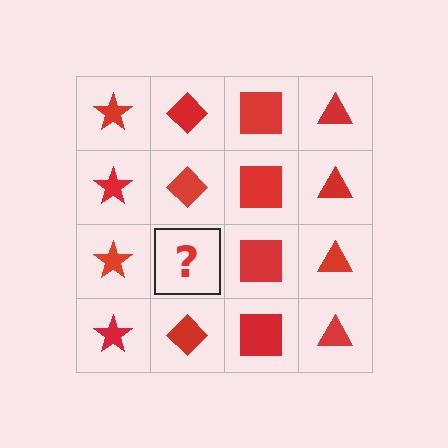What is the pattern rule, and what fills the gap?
The rule is that each column has a consistent shape. The gap should be filled with a red diamond.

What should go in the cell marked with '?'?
The missing cell should contain a red diamond.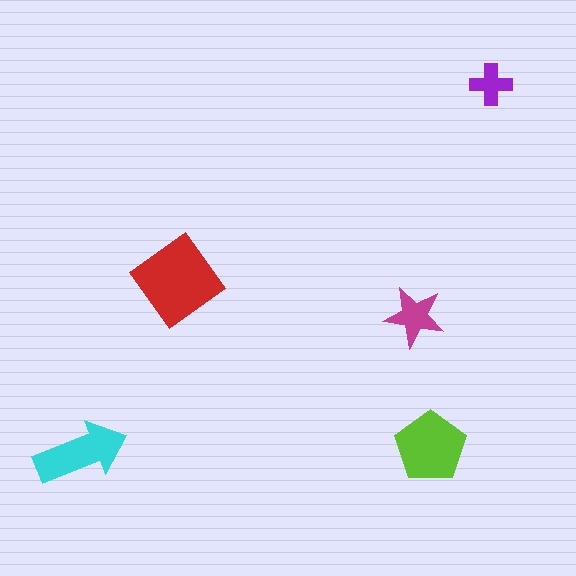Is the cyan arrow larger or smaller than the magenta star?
Larger.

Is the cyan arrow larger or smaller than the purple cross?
Larger.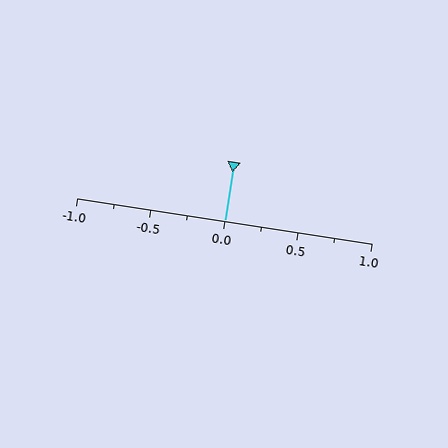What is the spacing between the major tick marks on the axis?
The major ticks are spaced 0.5 apart.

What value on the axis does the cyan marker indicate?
The marker indicates approximately 0.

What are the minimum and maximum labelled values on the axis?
The axis runs from -1.0 to 1.0.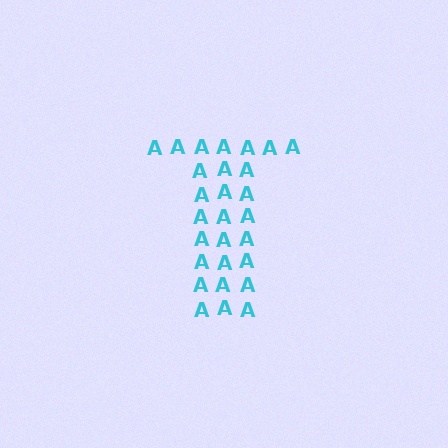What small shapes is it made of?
It is made of small letter A's.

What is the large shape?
The large shape is the letter T.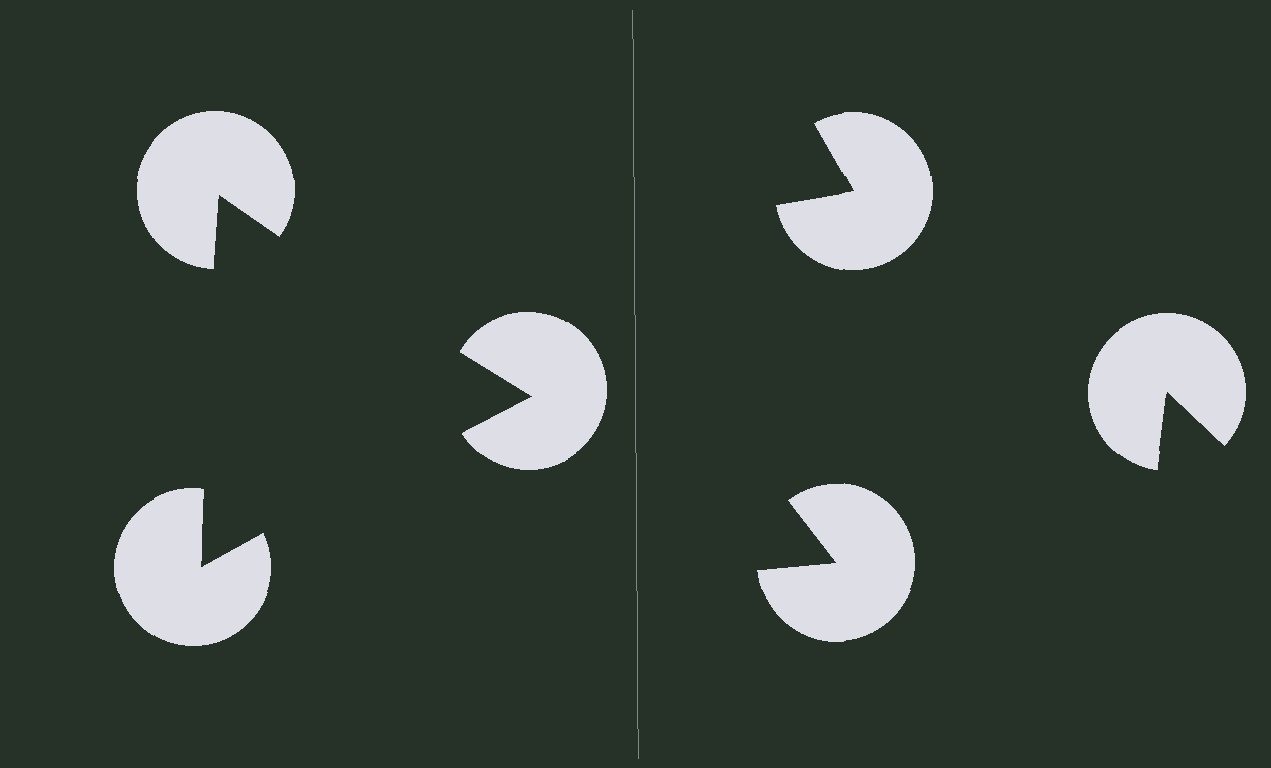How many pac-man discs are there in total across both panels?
6 — 3 on each side.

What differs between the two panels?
The pac-man discs are positioned identically on both sides; only the wedge orientations differ. On the left they align to a triangle; on the right they are misaligned.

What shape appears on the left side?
An illusory triangle.